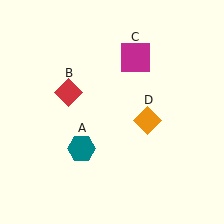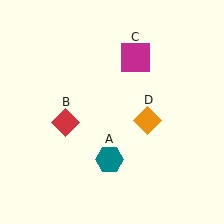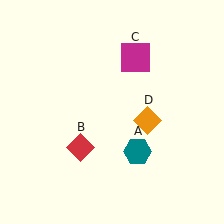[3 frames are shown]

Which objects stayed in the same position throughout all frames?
Magenta square (object C) and orange diamond (object D) remained stationary.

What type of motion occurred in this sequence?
The teal hexagon (object A), red diamond (object B) rotated counterclockwise around the center of the scene.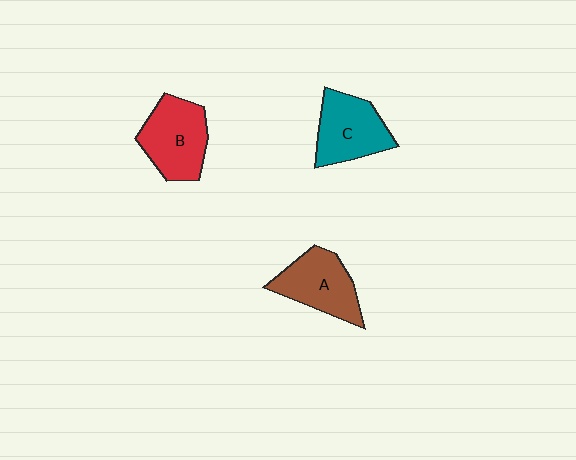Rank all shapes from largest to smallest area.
From largest to smallest: B (red), C (teal), A (brown).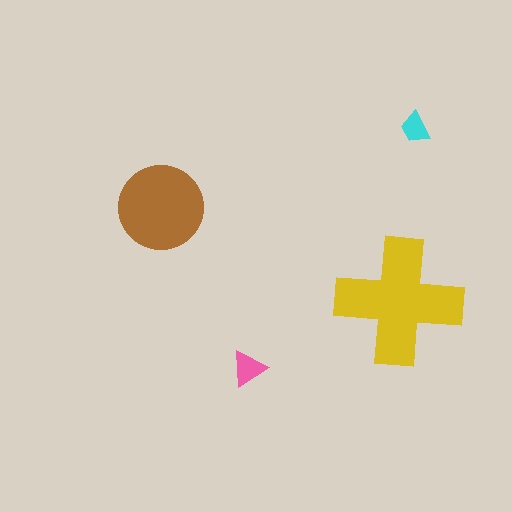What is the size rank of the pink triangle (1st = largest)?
3rd.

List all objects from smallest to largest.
The cyan trapezoid, the pink triangle, the brown circle, the yellow cross.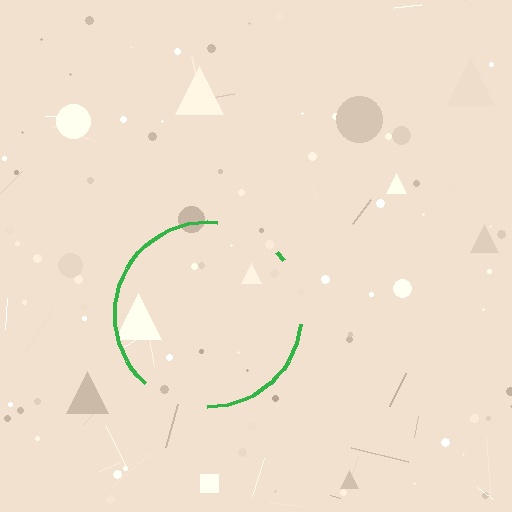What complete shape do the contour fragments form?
The contour fragments form a circle.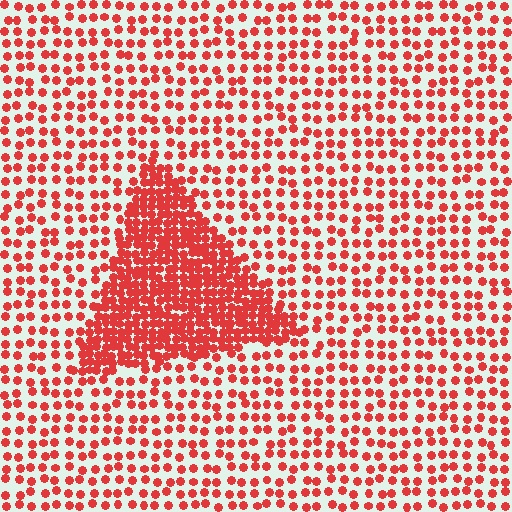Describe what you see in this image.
The image contains small red elements arranged at two different densities. A triangle-shaped region is visible where the elements are more densely packed than the surrounding area.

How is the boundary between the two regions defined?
The boundary is defined by a change in element density (approximately 2.6x ratio). All elements are the same color, size, and shape.